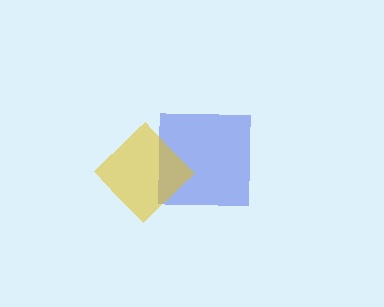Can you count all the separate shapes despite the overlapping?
Yes, there are 2 separate shapes.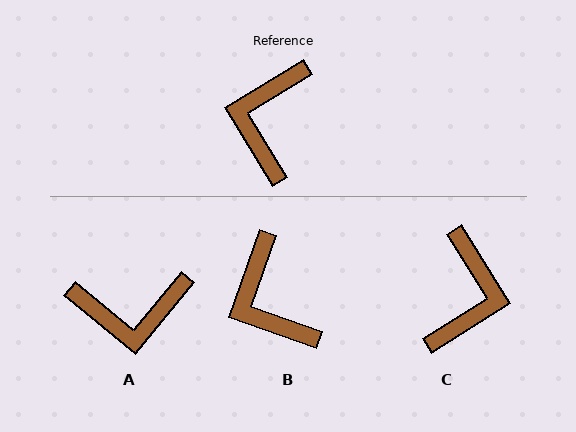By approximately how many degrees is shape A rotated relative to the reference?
Approximately 109 degrees counter-clockwise.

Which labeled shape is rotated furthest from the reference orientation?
C, about 179 degrees away.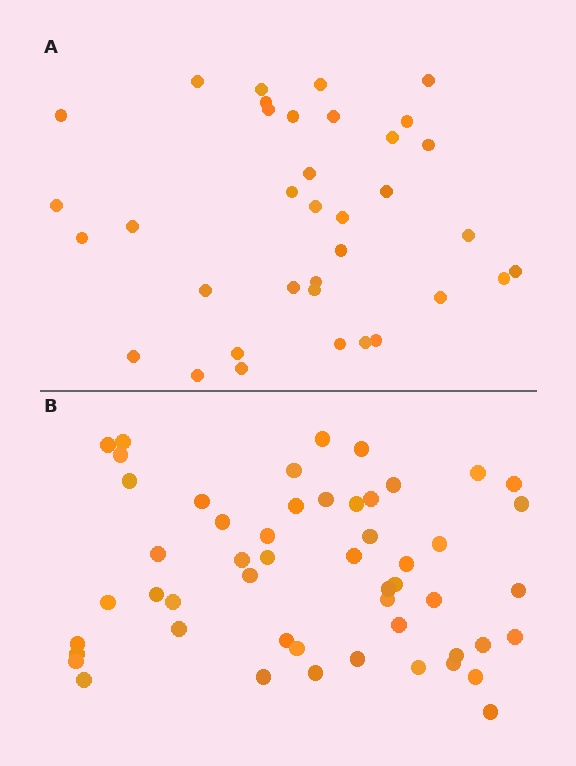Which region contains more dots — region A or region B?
Region B (the bottom region) has more dots.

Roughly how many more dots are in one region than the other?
Region B has approximately 15 more dots than region A.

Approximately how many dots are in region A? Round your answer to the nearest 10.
About 40 dots. (The exact count is 36, which rounds to 40.)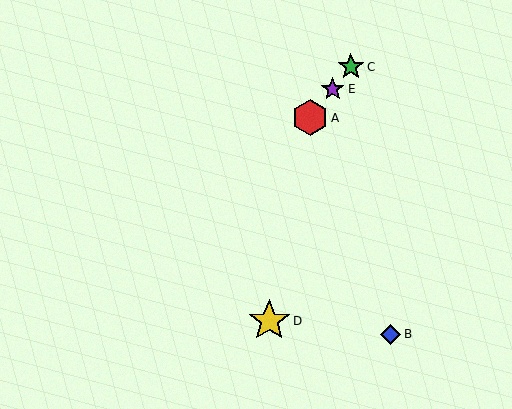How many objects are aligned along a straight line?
3 objects (A, C, E) are aligned along a straight line.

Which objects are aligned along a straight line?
Objects A, C, E are aligned along a straight line.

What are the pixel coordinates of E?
Object E is at (333, 89).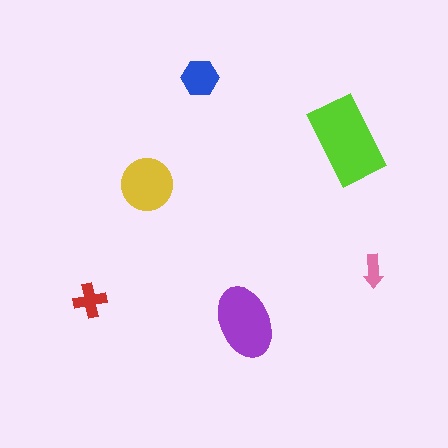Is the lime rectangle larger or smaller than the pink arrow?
Larger.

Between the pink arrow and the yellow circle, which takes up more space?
The yellow circle.